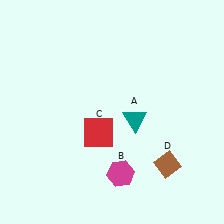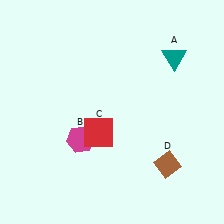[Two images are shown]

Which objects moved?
The objects that moved are: the teal triangle (A), the magenta hexagon (B).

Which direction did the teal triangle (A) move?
The teal triangle (A) moved up.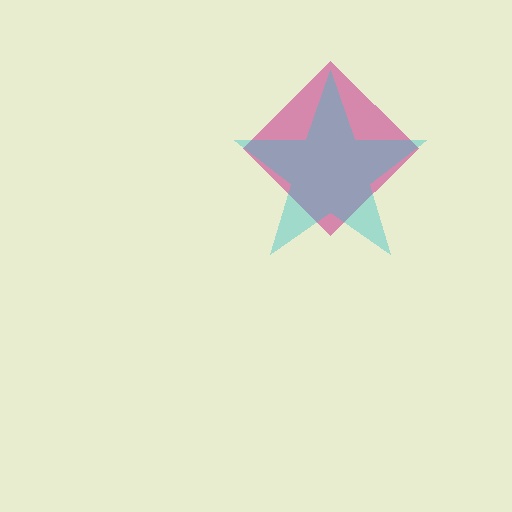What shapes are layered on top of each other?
The layered shapes are: a magenta diamond, a cyan star.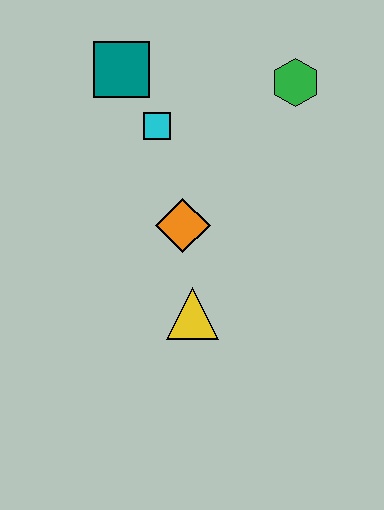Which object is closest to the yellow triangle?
The orange diamond is closest to the yellow triangle.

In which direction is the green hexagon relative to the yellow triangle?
The green hexagon is above the yellow triangle.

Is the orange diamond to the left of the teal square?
No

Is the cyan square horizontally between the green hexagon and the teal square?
Yes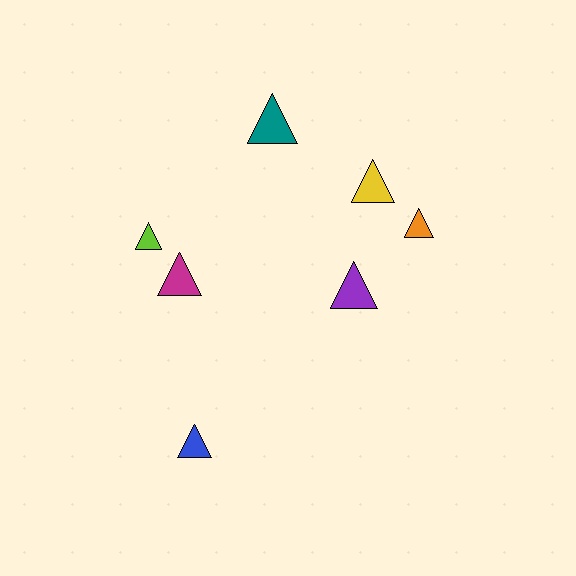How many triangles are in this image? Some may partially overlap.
There are 7 triangles.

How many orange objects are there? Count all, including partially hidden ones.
There is 1 orange object.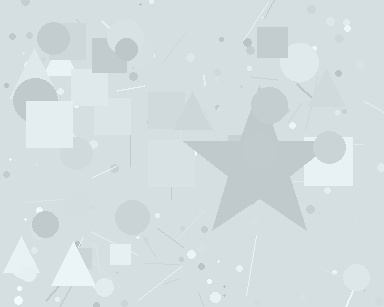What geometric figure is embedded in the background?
A star is embedded in the background.